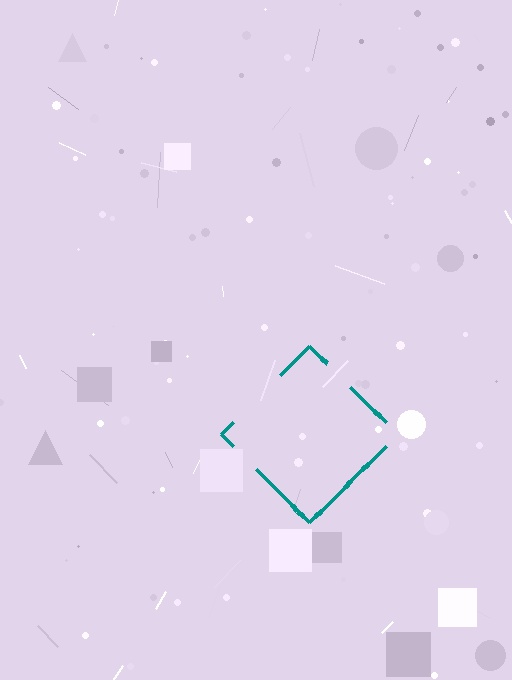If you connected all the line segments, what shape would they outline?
They would outline a diamond.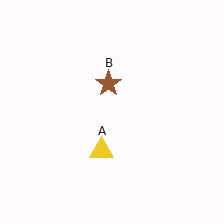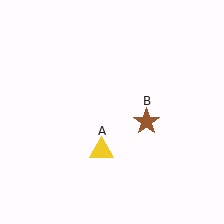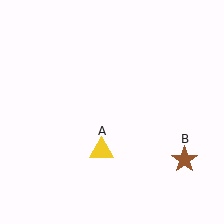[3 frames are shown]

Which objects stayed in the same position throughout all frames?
Yellow triangle (object A) remained stationary.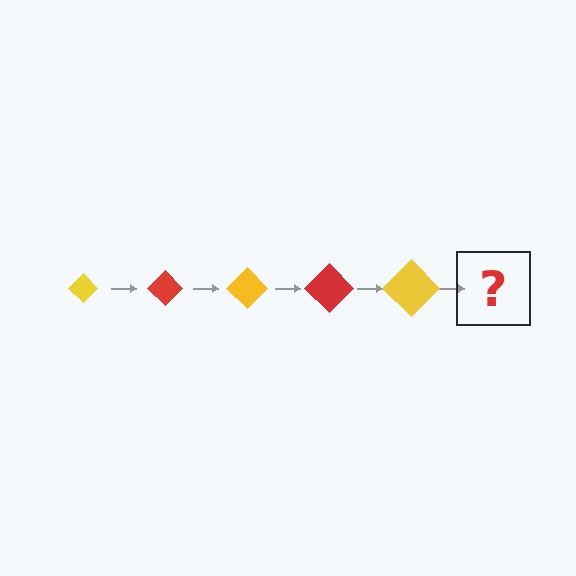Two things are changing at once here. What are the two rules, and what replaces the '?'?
The two rules are that the diamond grows larger each step and the color cycles through yellow and red. The '?' should be a red diamond, larger than the previous one.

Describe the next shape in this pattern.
It should be a red diamond, larger than the previous one.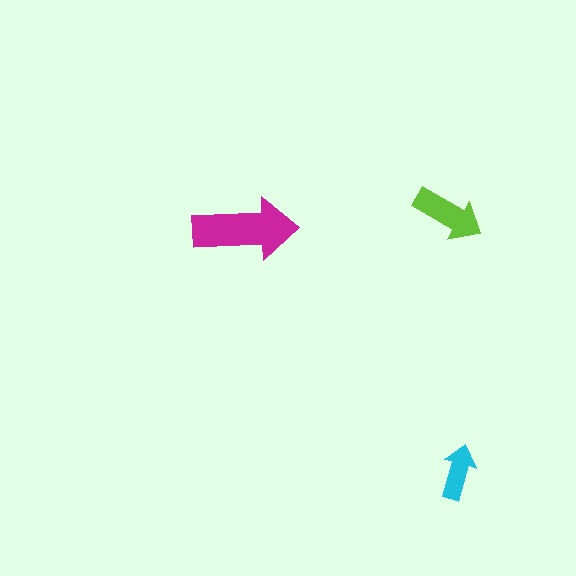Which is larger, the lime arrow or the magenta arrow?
The magenta one.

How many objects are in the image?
There are 3 objects in the image.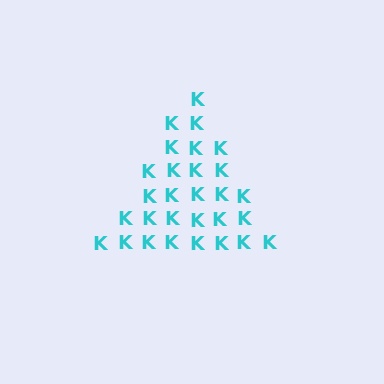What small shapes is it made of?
It is made of small letter K's.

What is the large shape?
The large shape is a triangle.